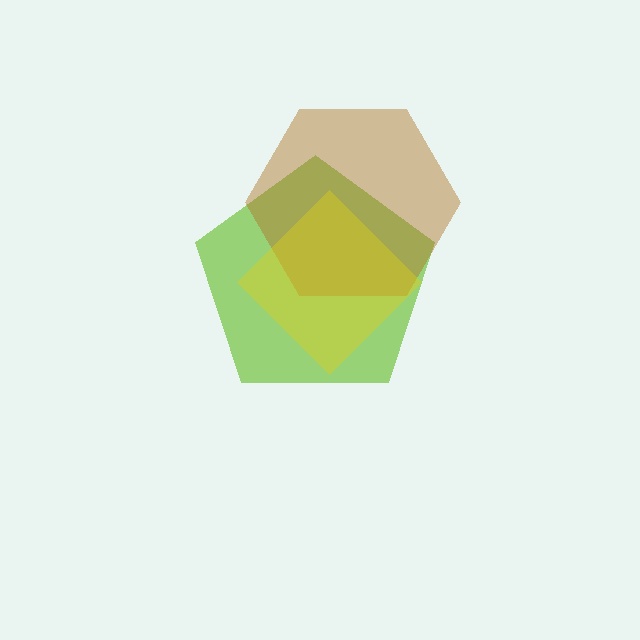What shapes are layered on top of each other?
The layered shapes are: a lime pentagon, a brown hexagon, a yellow diamond.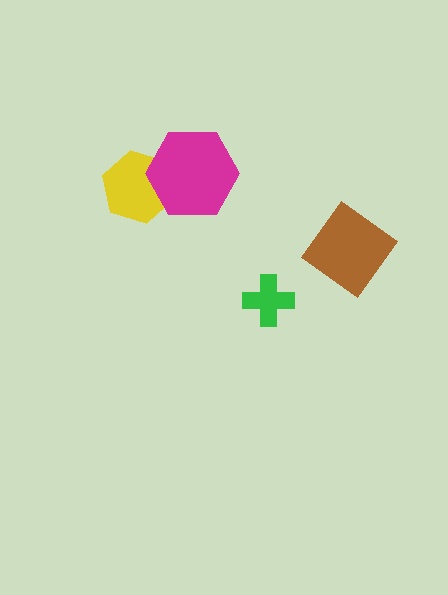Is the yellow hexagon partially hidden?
Yes, it is partially covered by another shape.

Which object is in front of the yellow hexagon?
The magenta hexagon is in front of the yellow hexagon.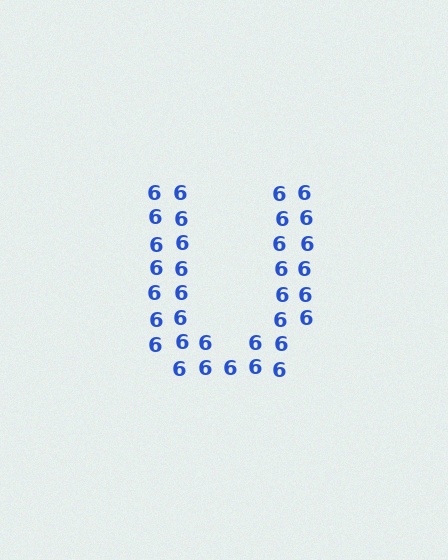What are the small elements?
The small elements are digit 6's.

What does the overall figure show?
The overall figure shows the letter U.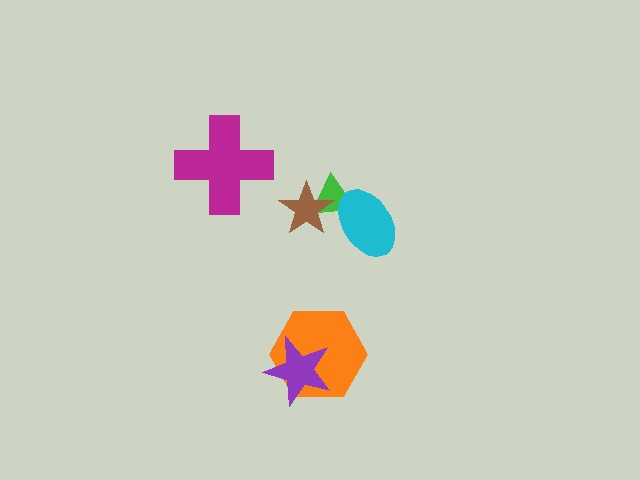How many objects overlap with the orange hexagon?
1 object overlaps with the orange hexagon.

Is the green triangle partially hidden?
Yes, it is partially covered by another shape.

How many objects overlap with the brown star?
1 object overlaps with the brown star.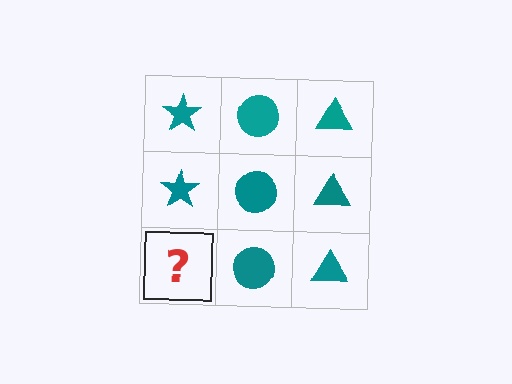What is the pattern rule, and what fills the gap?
The rule is that each column has a consistent shape. The gap should be filled with a teal star.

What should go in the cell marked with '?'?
The missing cell should contain a teal star.